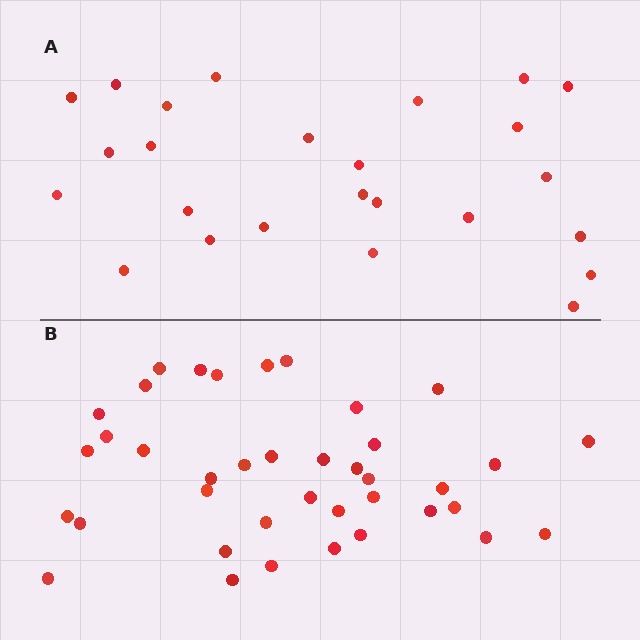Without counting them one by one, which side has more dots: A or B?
Region B (the bottom region) has more dots.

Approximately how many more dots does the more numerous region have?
Region B has approximately 15 more dots than region A.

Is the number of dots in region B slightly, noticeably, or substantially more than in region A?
Region B has substantially more. The ratio is roughly 1.6 to 1.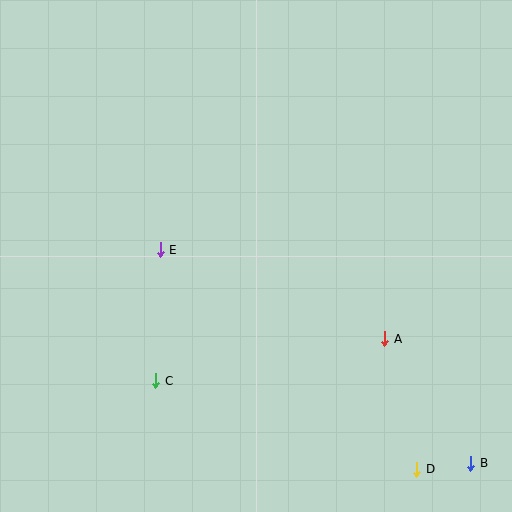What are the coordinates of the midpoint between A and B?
The midpoint between A and B is at (428, 401).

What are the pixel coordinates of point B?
Point B is at (471, 463).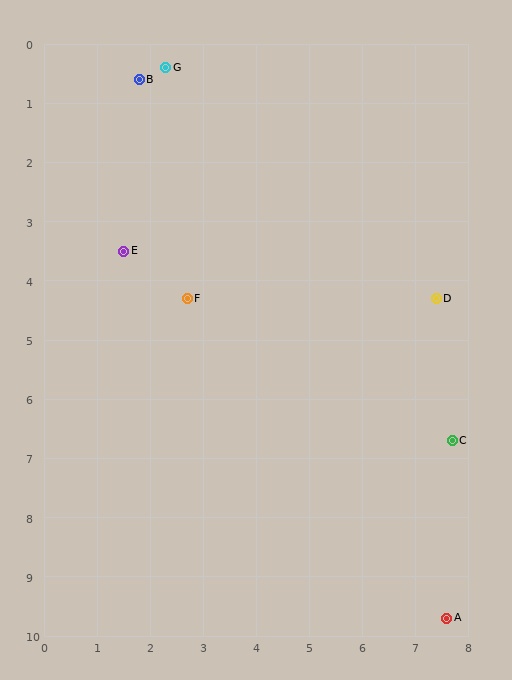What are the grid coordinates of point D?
Point D is at approximately (7.4, 4.3).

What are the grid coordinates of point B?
Point B is at approximately (1.8, 0.6).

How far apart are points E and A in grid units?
Points E and A are about 8.7 grid units apart.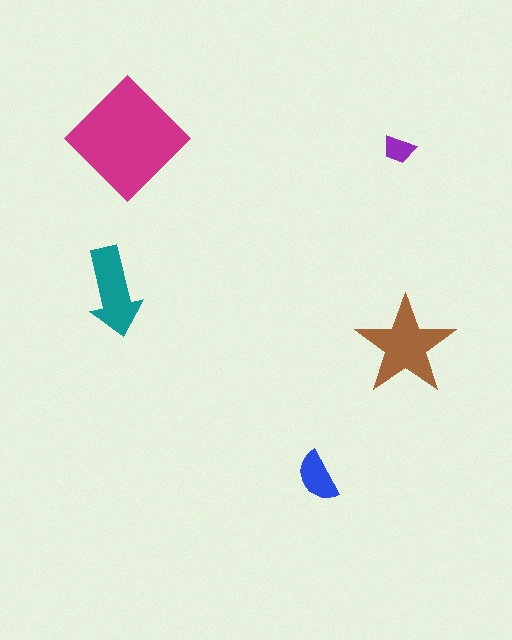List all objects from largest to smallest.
The magenta diamond, the brown star, the teal arrow, the blue semicircle, the purple trapezoid.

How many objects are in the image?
There are 5 objects in the image.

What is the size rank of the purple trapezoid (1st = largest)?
5th.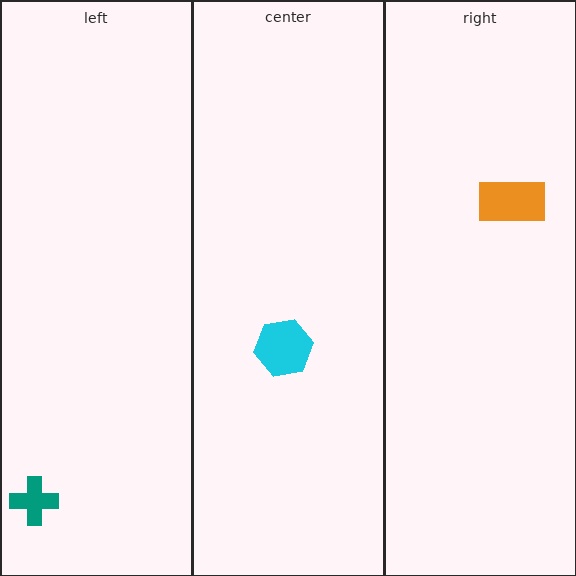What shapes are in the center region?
The cyan hexagon.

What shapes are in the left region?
The teal cross.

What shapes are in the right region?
The orange rectangle.